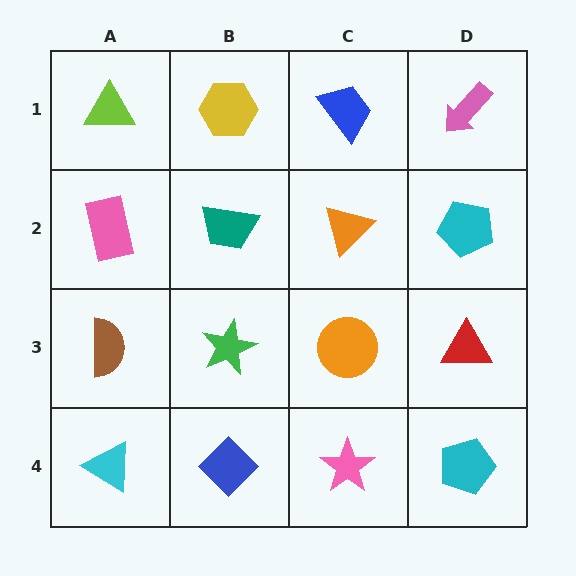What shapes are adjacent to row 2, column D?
A pink arrow (row 1, column D), a red triangle (row 3, column D), an orange triangle (row 2, column C).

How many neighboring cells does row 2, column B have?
4.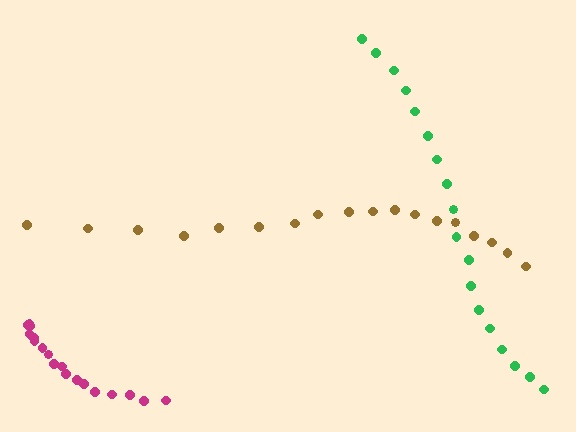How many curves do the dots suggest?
There are 3 distinct paths.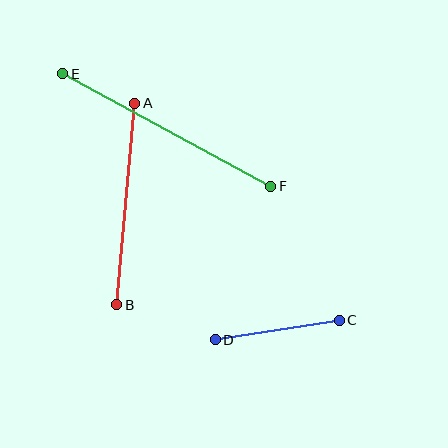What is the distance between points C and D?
The distance is approximately 126 pixels.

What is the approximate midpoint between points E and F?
The midpoint is at approximately (167, 130) pixels.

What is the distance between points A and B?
The distance is approximately 202 pixels.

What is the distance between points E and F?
The distance is approximately 236 pixels.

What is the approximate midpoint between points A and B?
The midpoint is at approximately (126, 204) pixels.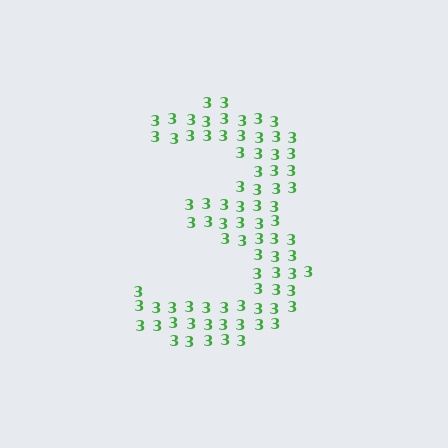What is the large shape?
The large shape is the digit 3.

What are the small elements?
The small elements are digit 3's.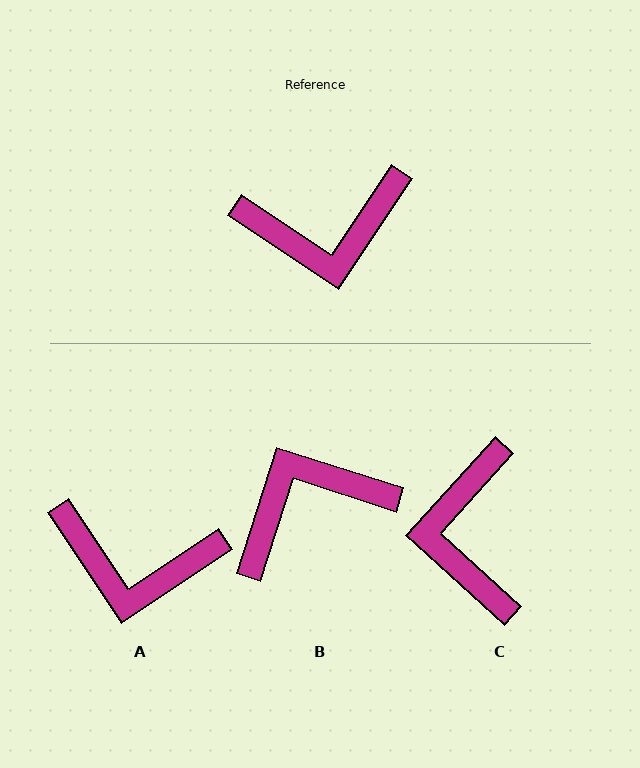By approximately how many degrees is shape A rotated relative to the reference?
Approximately 23 degrees clockwise.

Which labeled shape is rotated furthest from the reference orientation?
B, about 164 degrees away.